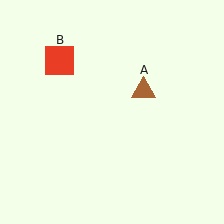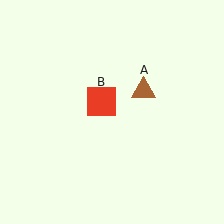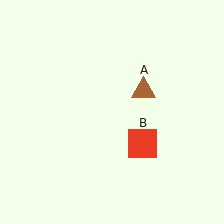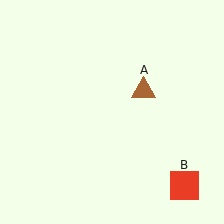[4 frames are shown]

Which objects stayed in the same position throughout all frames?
Brown triangle (object A) remained stationary.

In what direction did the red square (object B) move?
The red square (object B) moved down and to the right.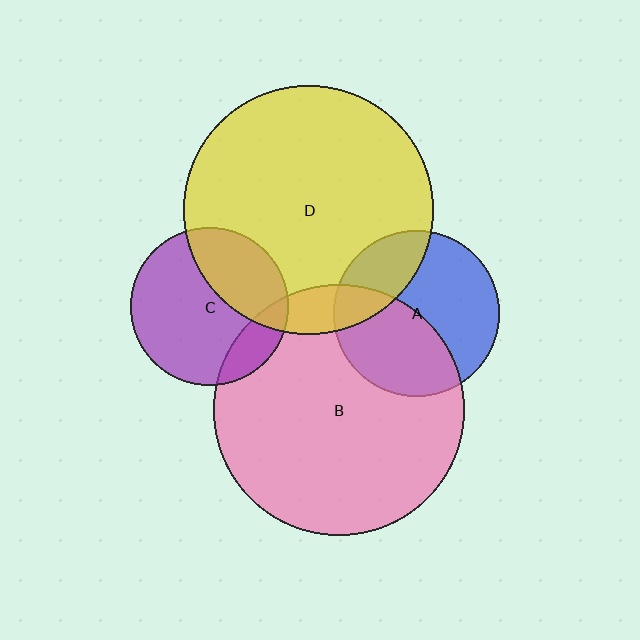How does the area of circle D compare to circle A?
Approximately 2.3 times.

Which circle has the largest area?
Circle B (pink).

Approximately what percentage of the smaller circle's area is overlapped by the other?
Approximately 15%.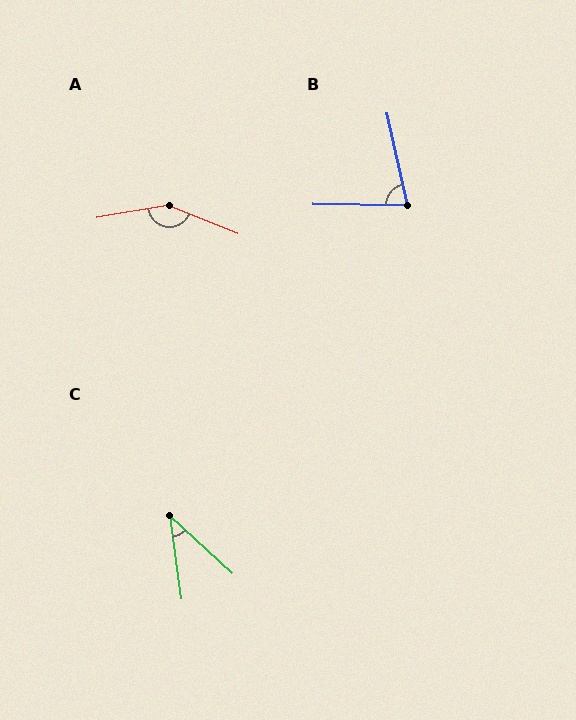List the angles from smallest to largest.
C (40°), B (77°), A (148°).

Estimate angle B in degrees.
Approximately 77 degrees.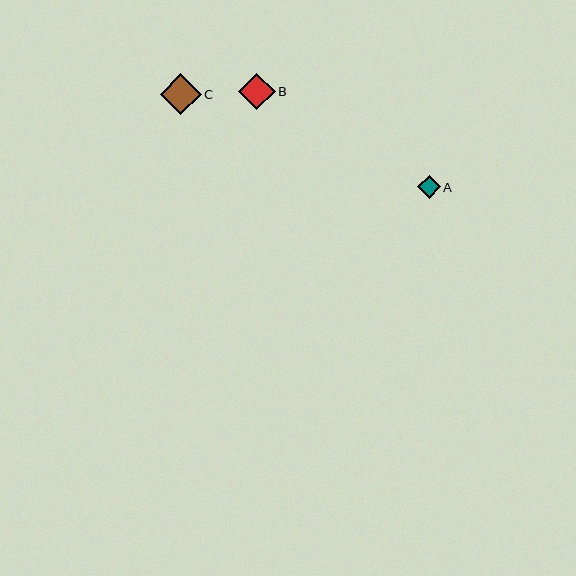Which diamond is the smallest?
Diamond A is the smallest with a size of approximately 23 pixels.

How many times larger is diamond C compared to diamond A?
Diamond C is approximately 1.8 times the size of diamond A.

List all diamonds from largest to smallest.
From largest to smallest: C, B, A.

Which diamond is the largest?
Diamond C is the largest with a size of approximately 41 pixels.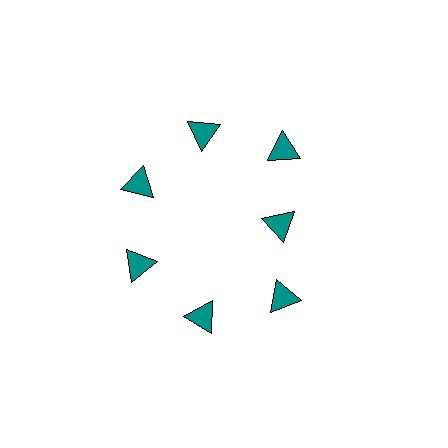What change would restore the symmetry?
The symmetry would be restored by moving it outward, back onto the ring so that all 7 triangles sit at equal angles and equal distance from the center.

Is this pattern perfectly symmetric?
No. The 7 teal triangles are arranged in a ring, but one element near the 3 o'clock position is pulled inward toward the center, breaking the 7-fold rotational symmetry.